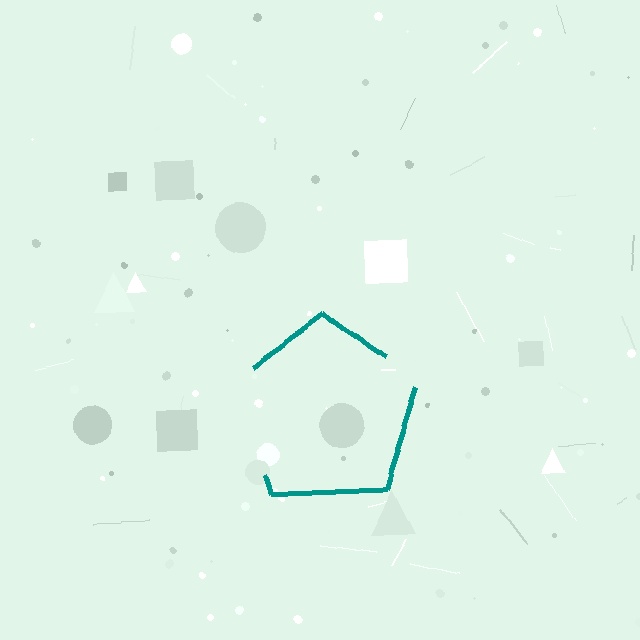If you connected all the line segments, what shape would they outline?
They would outline a pentagon.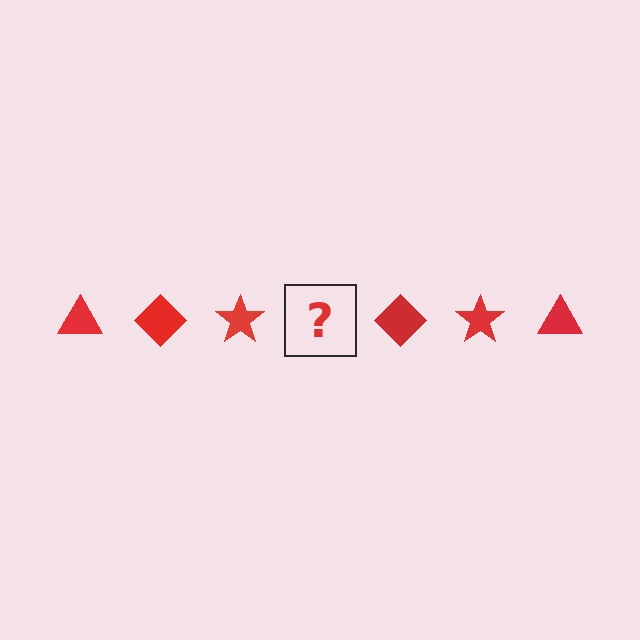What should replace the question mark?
The question mark should be replaced with a red triangle.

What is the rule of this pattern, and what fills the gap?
The rule is that the pattern cycles through triangle, diamond, star shapes in red. The gap should be filled with a red triangle.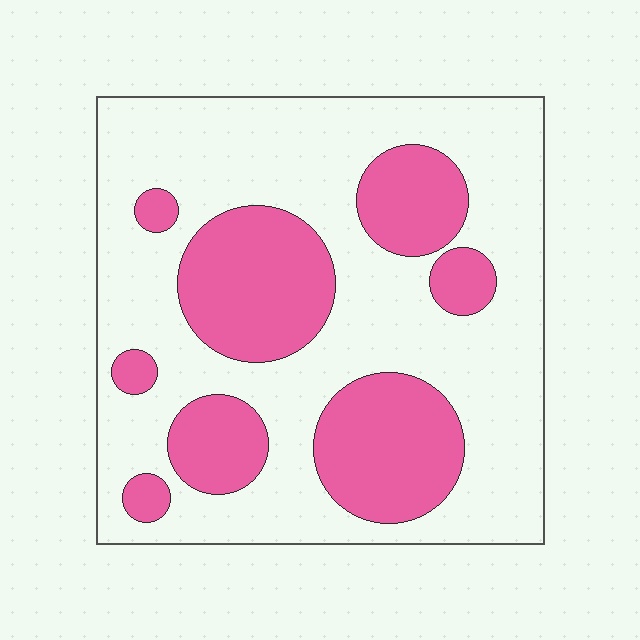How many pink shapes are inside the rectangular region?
8.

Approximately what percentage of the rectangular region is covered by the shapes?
Approximately 30%.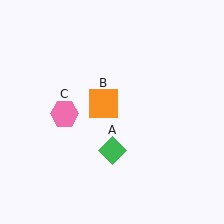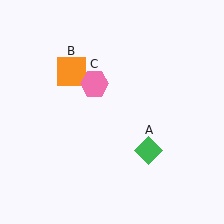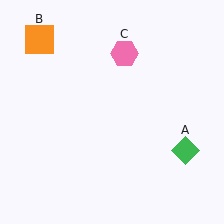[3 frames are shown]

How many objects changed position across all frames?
3 objects changed position: green diamond (object A), orange square (object B), pink hexagon (object C).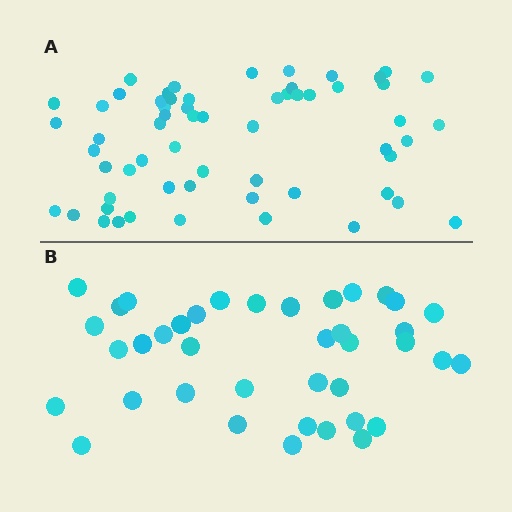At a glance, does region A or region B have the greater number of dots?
Region A (the top region) has more dots.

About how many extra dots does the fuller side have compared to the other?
Region A has approximately 20 more dots than region B.